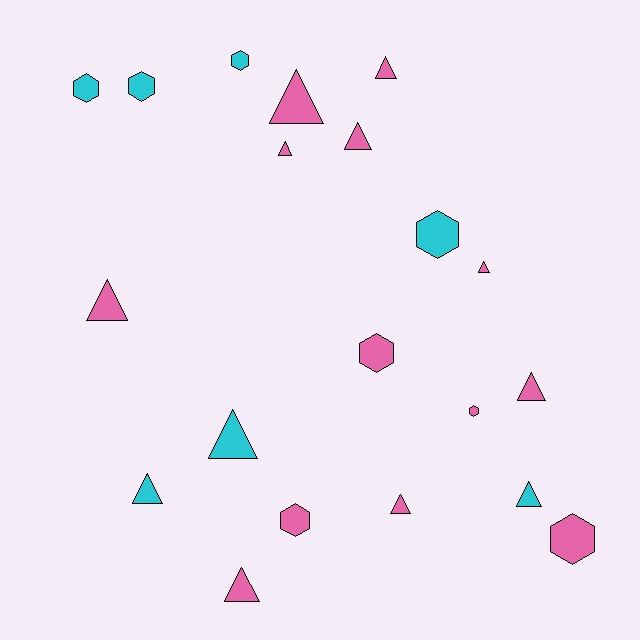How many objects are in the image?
There are 20 objects.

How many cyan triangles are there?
There are 3 cyan triangles.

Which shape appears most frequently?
Triangle, with 12 objects.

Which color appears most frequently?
Pink, with 13 objects.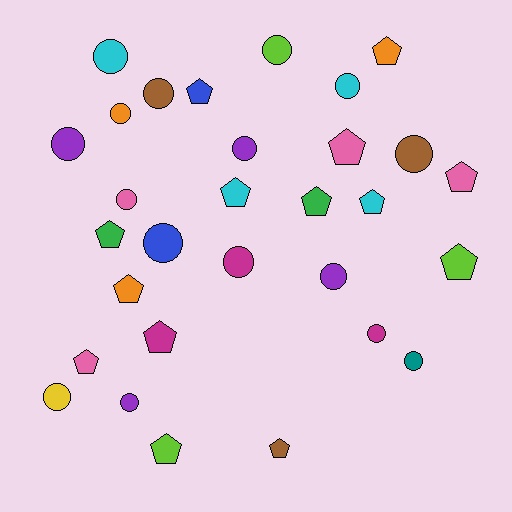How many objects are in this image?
There are 30 objects.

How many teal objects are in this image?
There is 1 teal object.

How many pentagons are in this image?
There are 14 pentagons.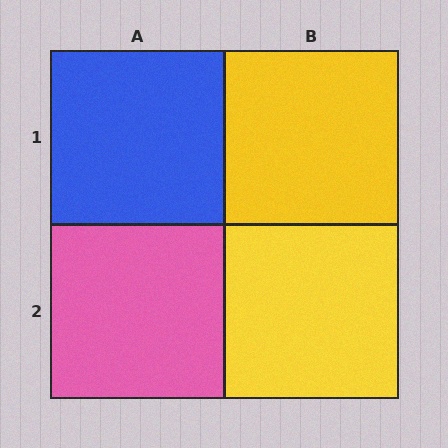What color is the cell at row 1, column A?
Blue.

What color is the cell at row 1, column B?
Yellow.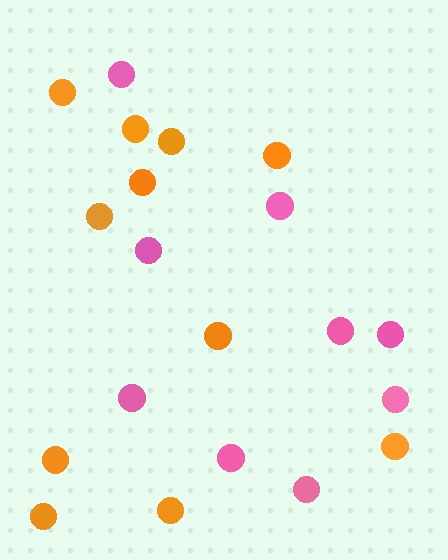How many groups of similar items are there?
There are 2 groups: one group of orange circles (11) and one group of pink circles (9).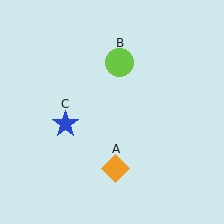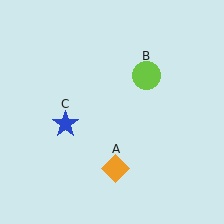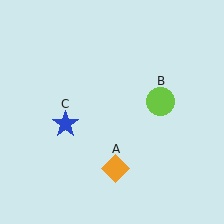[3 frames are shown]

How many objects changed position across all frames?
1 object changed position: lime circle (object B).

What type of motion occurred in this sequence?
The lime circle (object B) rotated clockwise around the center of the scene.